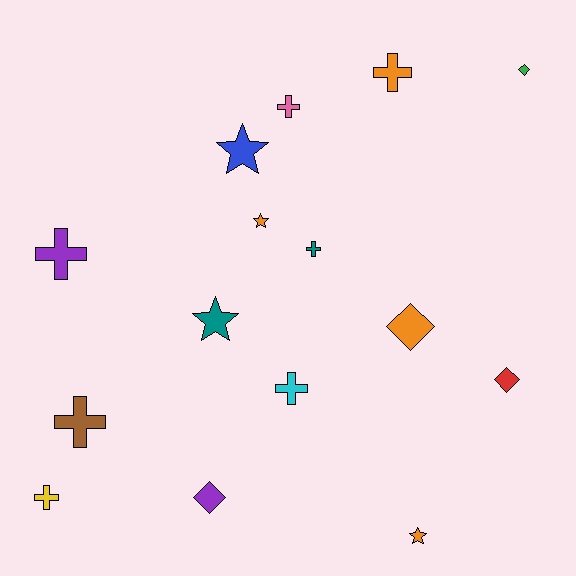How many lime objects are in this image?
There are no lime objects.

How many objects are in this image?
There are 15 objects.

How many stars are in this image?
There are 4 stars.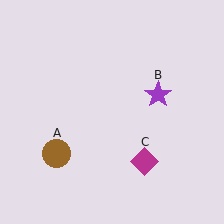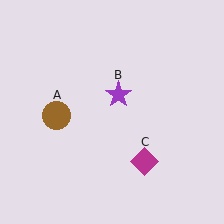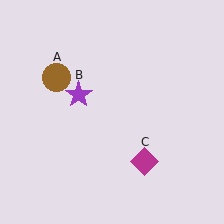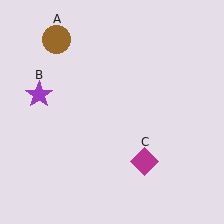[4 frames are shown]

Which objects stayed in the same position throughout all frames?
Magenta diamond (object C) remained stationary.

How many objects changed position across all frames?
2 objects changed position: brown circle (object A), purple star (object B).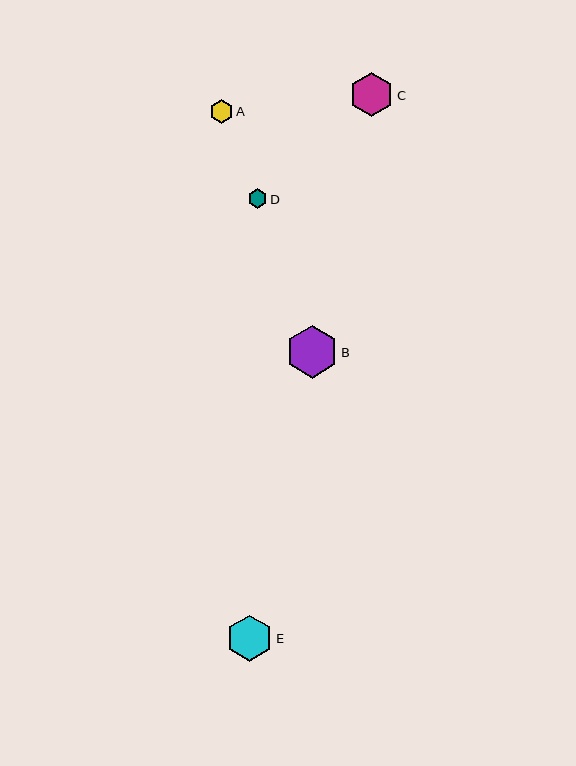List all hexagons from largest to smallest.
From largest to smallest: B, E, C, A, D.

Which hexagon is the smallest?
Hexagon D is the smallest with a size of approximately 19 pixels.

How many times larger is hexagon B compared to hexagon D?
Hexagon B is approximately 2.7 times the size of hexagon D.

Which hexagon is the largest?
Hexagon B is the largest with a size of approximately 52 pixels.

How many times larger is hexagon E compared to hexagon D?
Hexagon E is approximately 2.4 times the size of hexagon D.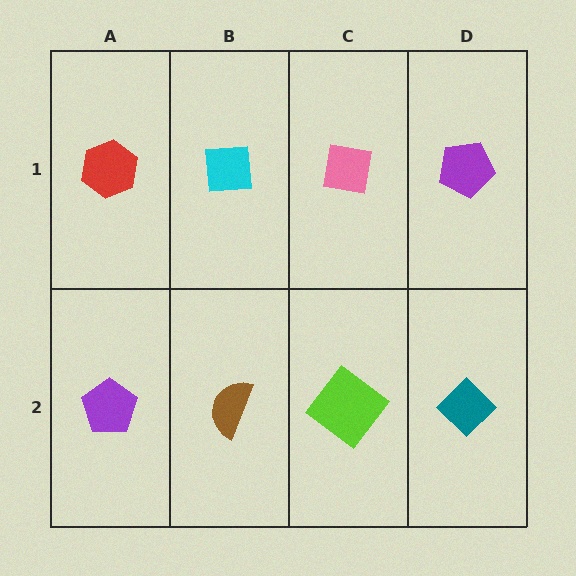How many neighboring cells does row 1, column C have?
3.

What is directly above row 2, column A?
A red hexagon.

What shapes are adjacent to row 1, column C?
A lime diamond (row 2, column C), a cyan square (row 1, column B), a purple pentagon (row 1, column D).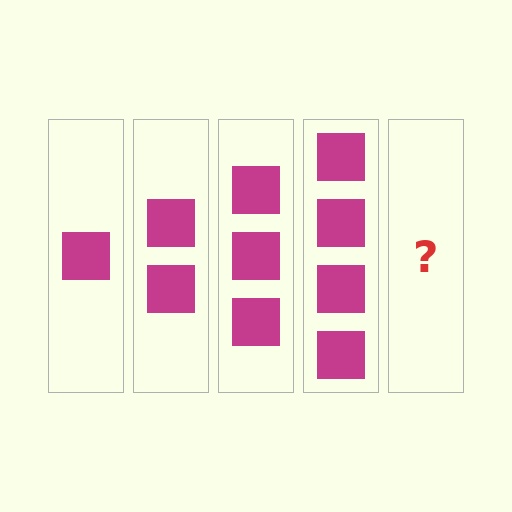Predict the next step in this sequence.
The next step is 5 squares.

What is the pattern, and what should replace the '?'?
The pattern is that each step adds one more square. The '?' should be 5 squares.